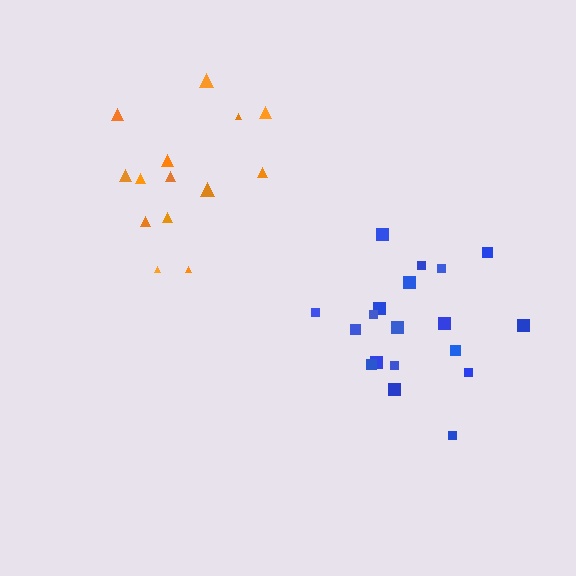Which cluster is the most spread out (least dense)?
Blue.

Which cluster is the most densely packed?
Orange.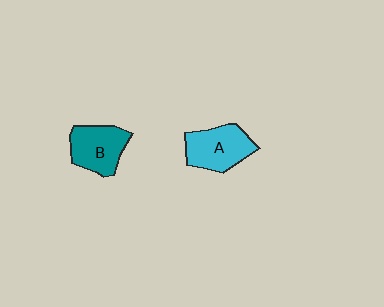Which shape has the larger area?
Shape A (cyan).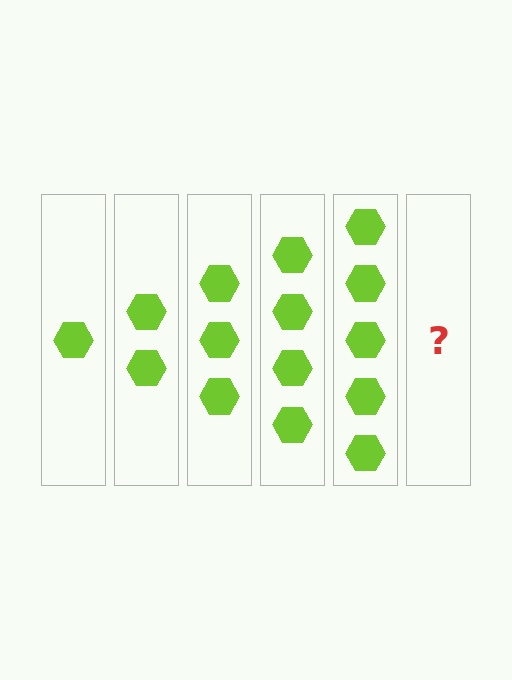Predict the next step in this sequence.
The next step is 6 hexagons.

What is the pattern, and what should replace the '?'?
The pattern is that each step adds one more hexagon. The '?' should be 6 hexagons.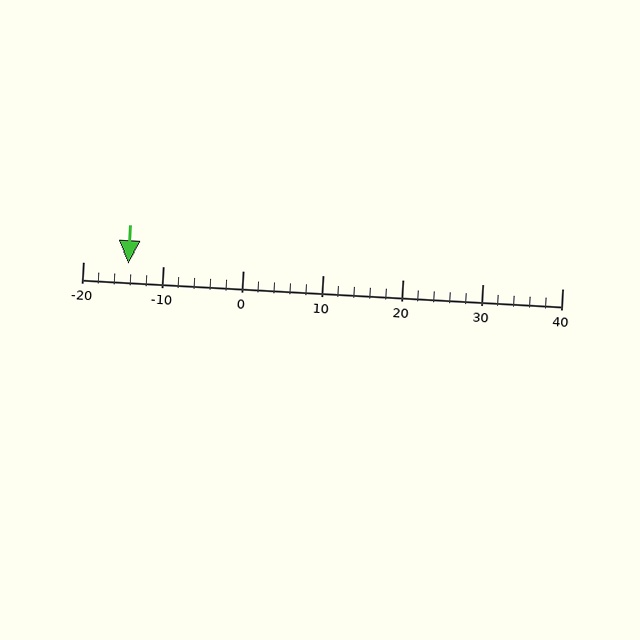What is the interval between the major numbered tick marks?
The major tick marks are spaced 10 units apart.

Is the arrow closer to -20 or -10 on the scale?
The arrow is closer to -10.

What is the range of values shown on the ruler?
The ruler shows values from -20 to 40.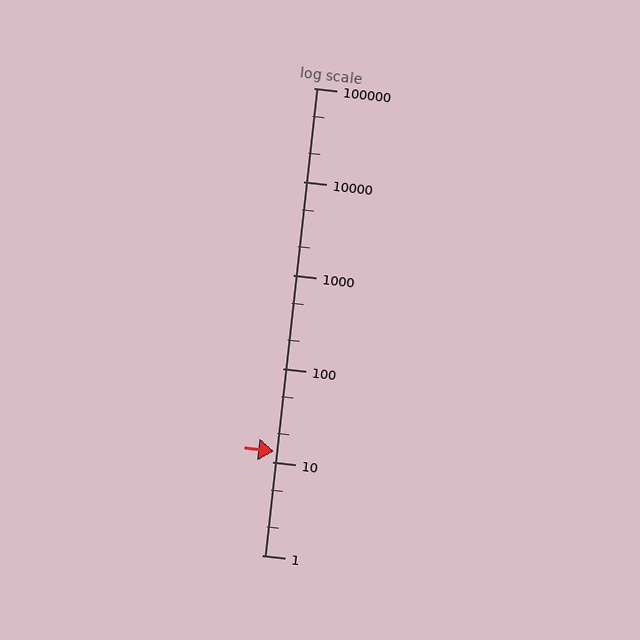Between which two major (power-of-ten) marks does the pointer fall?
The pointer is between 10 and 100.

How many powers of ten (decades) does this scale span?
The scale spans 5 decades, from 1 to 100000.